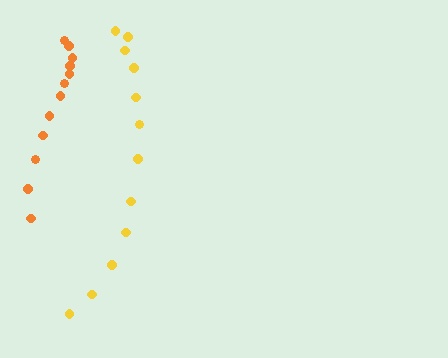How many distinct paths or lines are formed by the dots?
There are 2 distinct paths.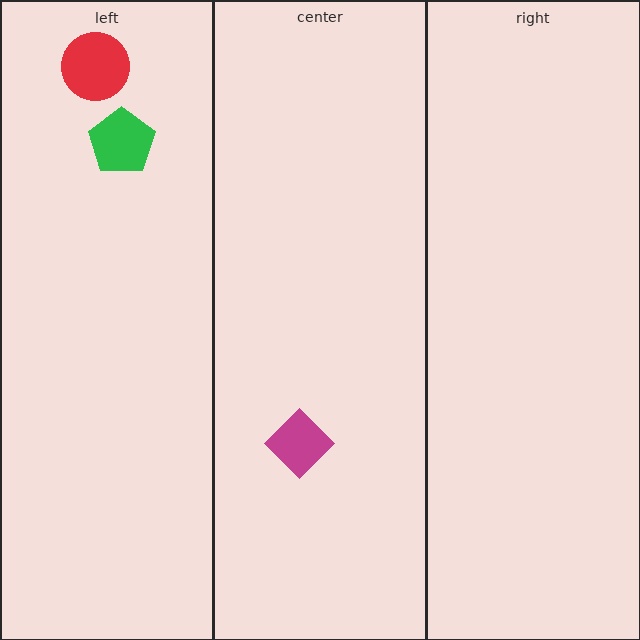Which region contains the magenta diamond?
The center region.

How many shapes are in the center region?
1.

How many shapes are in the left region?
2.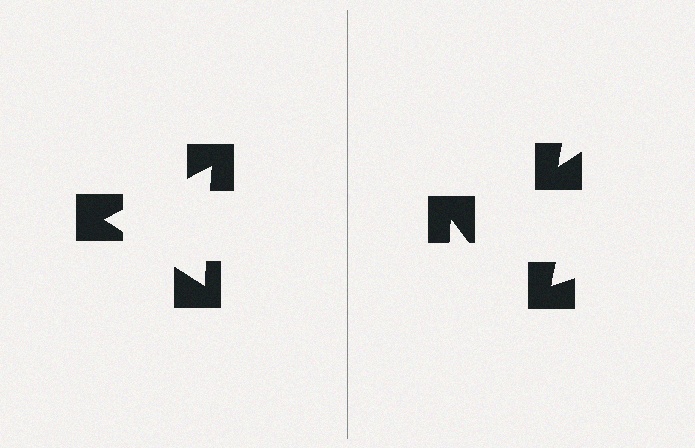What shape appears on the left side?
An illusory triangle.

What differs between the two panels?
The notched squares are positioned identically on both sides; only the wedge orientations differ. On the left they align to a triangle; on the right they are misaligned.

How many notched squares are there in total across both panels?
6 — 3 on each side.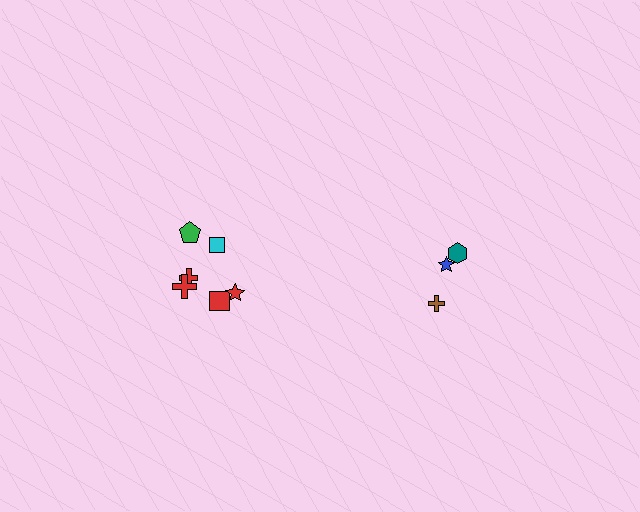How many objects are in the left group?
There are 6 objects.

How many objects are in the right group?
There are 3 objects.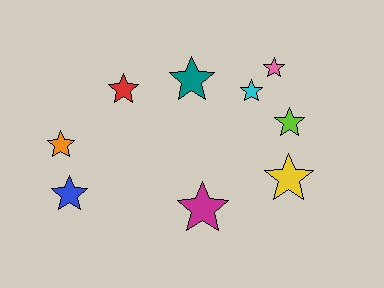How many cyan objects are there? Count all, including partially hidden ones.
There is 1 cyan object.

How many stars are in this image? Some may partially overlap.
There are 9 stars.